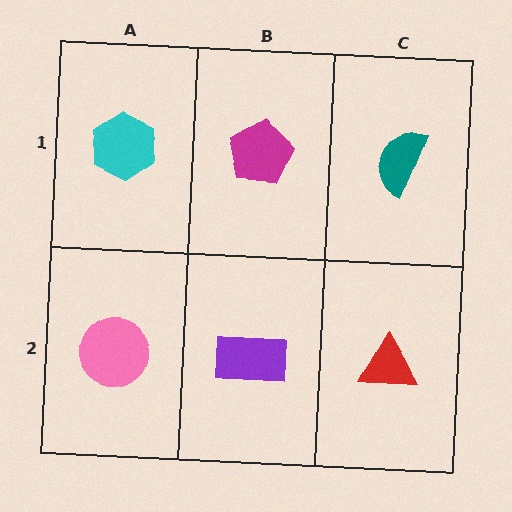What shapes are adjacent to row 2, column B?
A magenta pentagon (row 1, column B), a pink circle (row 2, column A), a red triangle (row 2, column C).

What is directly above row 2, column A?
A cyan hexagon.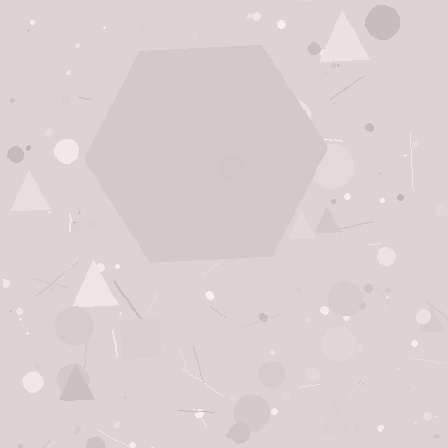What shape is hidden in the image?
A hexagon is hidden in the image.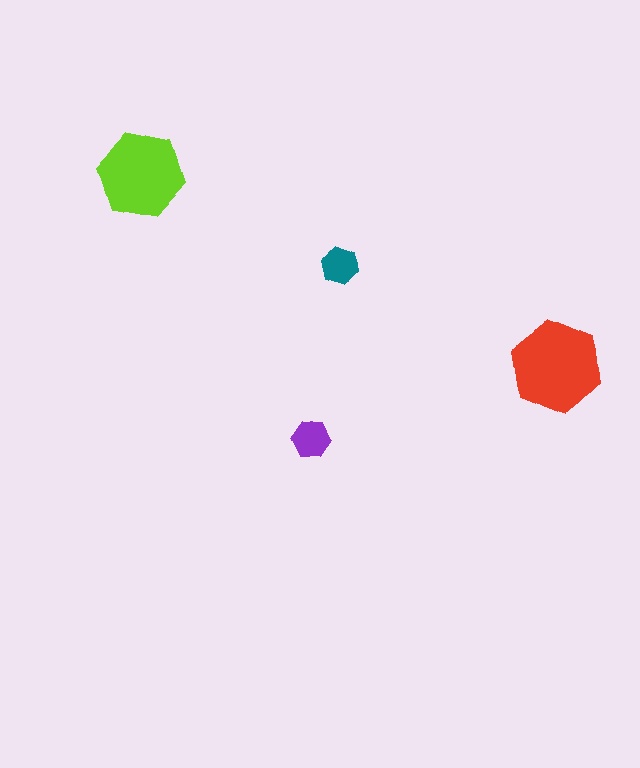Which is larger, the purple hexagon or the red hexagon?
The red one.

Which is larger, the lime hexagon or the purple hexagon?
The lime one.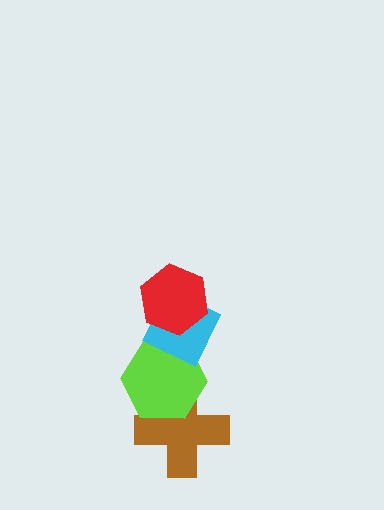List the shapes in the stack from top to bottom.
From top to bottom: the red hexagon, the cyan diamond, the lime hexagon, the brown cross.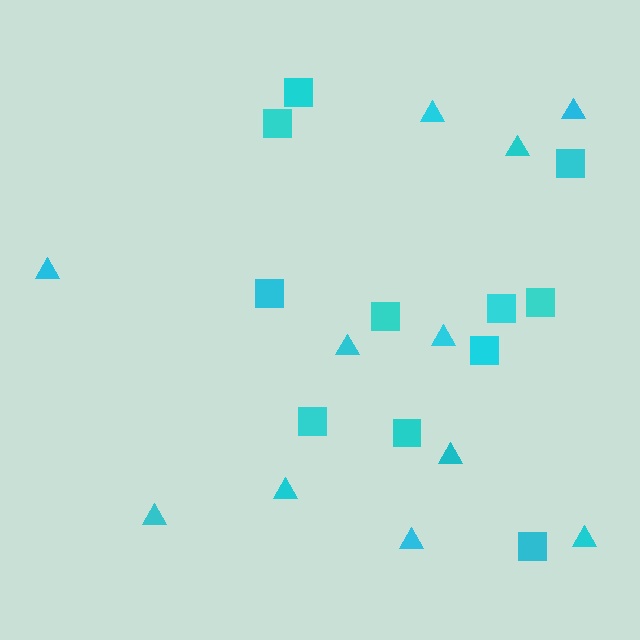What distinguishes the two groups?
There are 2 groups: one group of squares (11) and one group of triangles (11).